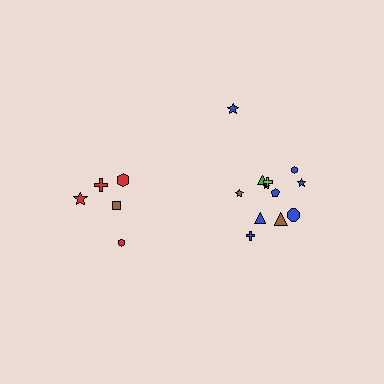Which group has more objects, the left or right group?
The right group.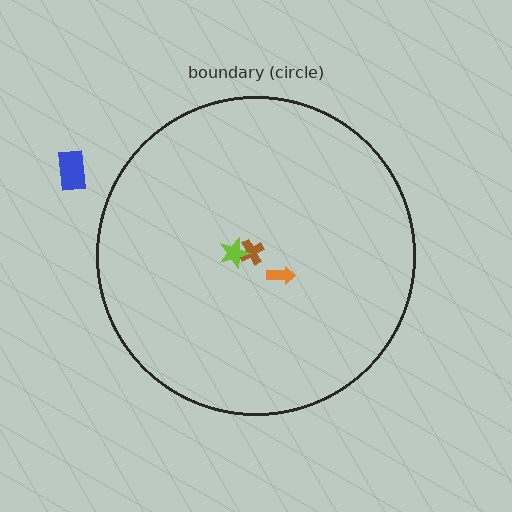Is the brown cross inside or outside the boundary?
Inside.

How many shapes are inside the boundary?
3 inside, 1 outside.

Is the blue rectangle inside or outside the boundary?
Outside.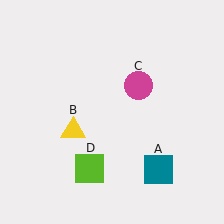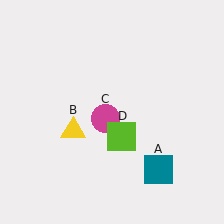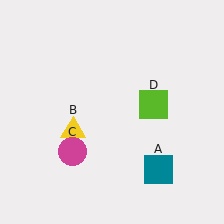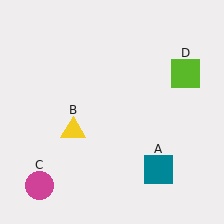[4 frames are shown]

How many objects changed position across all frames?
2 objects changed position: magenta circle (object C), lime square (object D).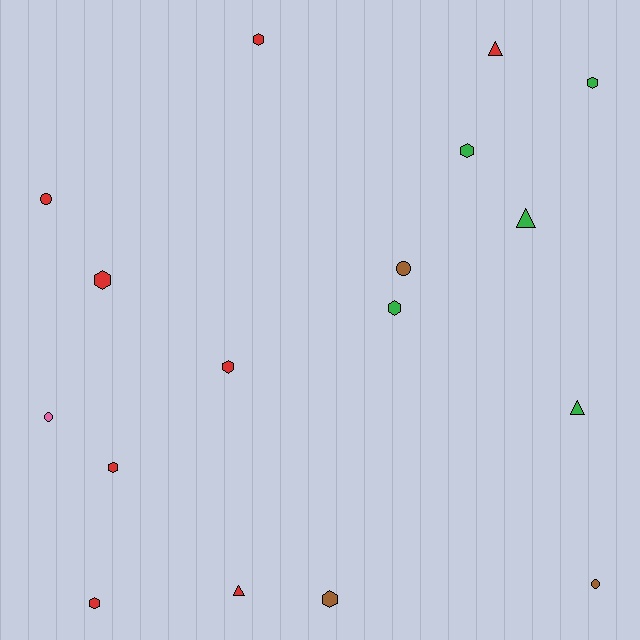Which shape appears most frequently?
Hexagon, with 9 objects.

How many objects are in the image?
There are 17 objects.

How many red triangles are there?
There are 2 red triangles.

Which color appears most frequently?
Red, with 8 objects.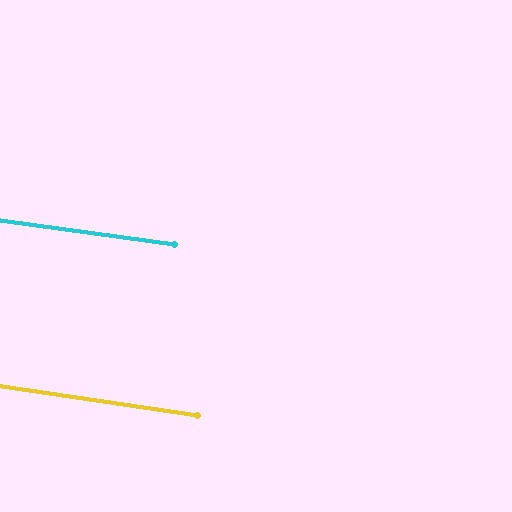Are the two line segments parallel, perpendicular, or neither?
Parallel — their directions differ by only 0.9°.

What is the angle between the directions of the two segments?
Approximately 1 degree.